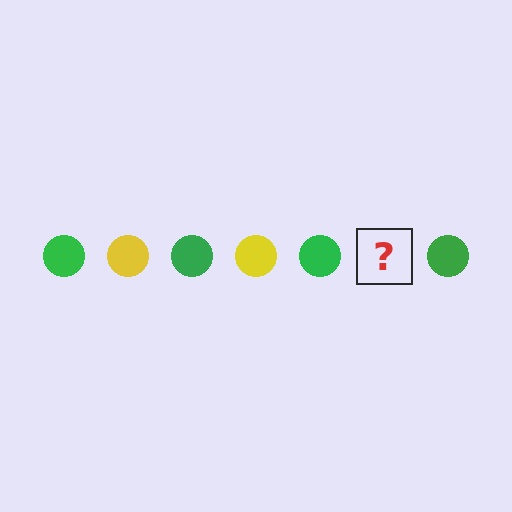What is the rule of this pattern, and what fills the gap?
The rule is that the pattern cycles through green, yellow circles. The gap should be filled with a yellow circle.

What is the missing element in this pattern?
The missing element is a yellow circle.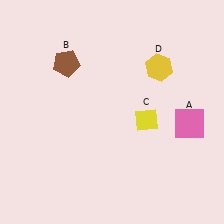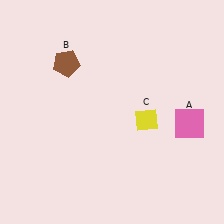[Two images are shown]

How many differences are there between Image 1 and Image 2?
There is 1 difference between the two images.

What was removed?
The yellow hexagon (D) was removed in Image 2.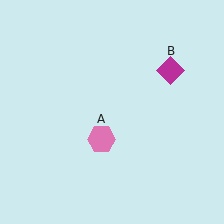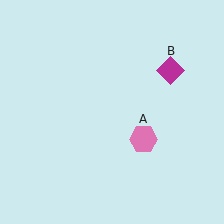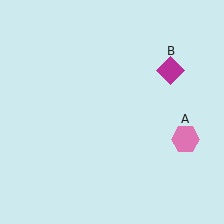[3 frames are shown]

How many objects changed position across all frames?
1 object changed position: pink hexagon (object A).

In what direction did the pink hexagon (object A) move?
The pink hexagon (object A) moved right.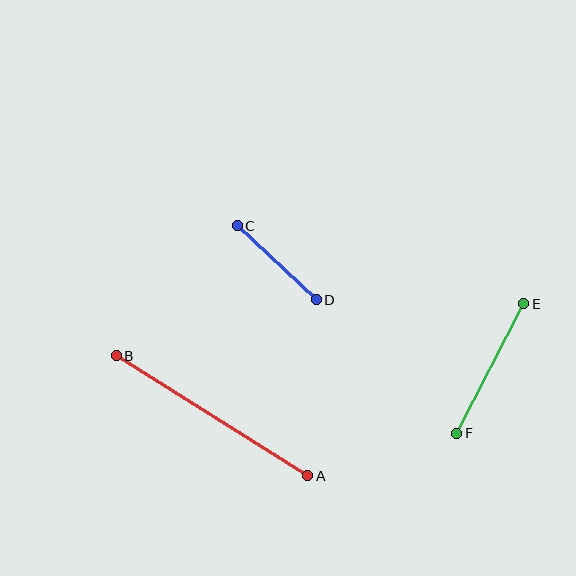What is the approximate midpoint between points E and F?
The midpoint is at approximately (490, 369) pixels.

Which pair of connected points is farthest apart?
Points A and B are farthest apart.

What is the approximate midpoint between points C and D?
The midpoint is at approximately (277, 263) pixels.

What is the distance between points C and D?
The distance is approximately 108 pixels.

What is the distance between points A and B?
The distance is approximately 226 pixels.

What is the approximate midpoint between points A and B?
The midpoint is at approximately (212, 416) pixels.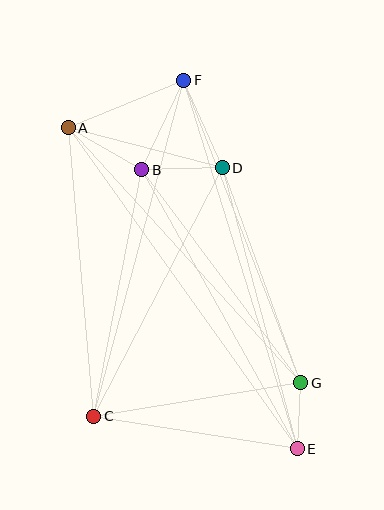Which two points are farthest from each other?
Points A and E are farthest from each other.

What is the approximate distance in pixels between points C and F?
The distance between C and F is approximately 348 pixels.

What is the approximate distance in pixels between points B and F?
The distance between B and F is approximately 99 pixels.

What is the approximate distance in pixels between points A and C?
The distance between A and C is approximately 290 pixels.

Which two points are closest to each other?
Points E and G are closest to each other.